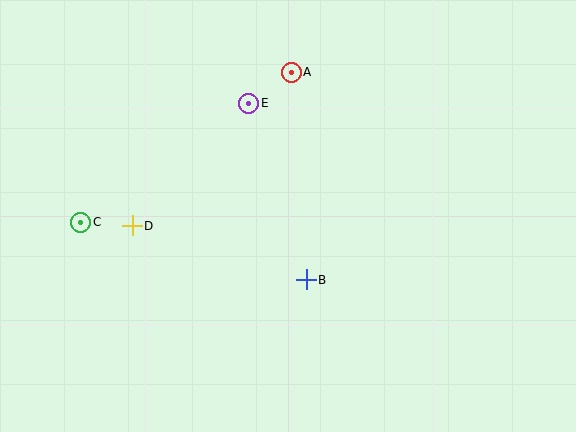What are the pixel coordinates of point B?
Point B is at (306, 280).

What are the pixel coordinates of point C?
Point C is at (81, 222).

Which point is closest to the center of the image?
Point B at (306, 280) is closest to the center.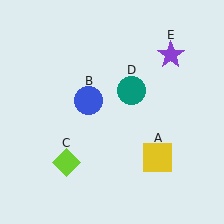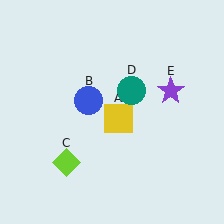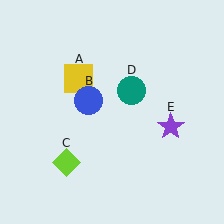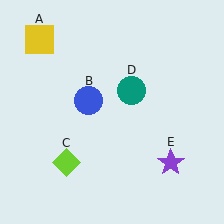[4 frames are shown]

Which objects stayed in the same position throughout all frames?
Blue circle (object B) and lime diamond (object C) and teal circle (object D) remained stationary.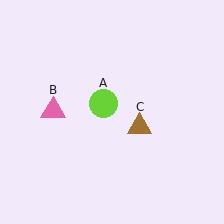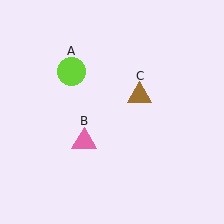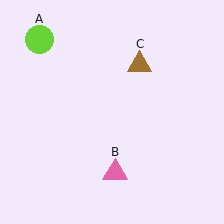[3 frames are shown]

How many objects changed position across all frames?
3 objects changed position: lime circle (object A), pink triangle (object B), brown triangle (object C).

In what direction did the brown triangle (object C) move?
The brown triangle (object C) moved up.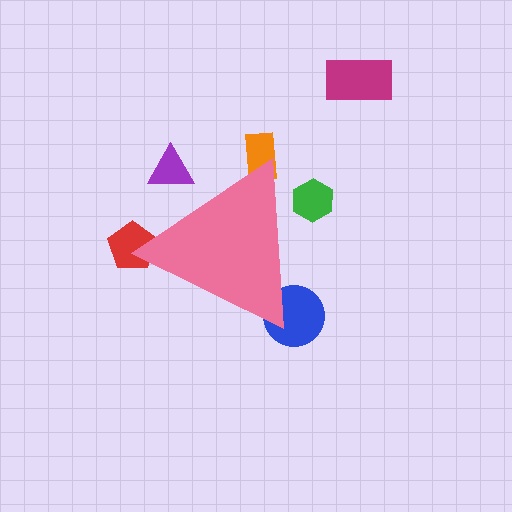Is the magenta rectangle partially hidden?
No, the magenta rectangle is fully visible.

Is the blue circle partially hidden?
Yes, the blue circle is partially hidden behind the pink triangle.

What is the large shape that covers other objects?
A pink triangle.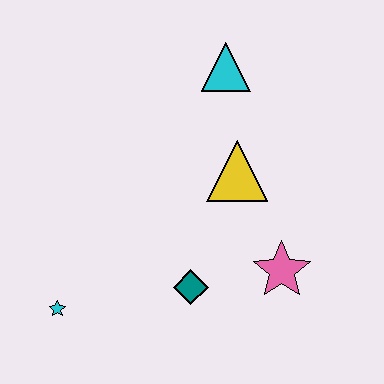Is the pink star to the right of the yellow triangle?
Yes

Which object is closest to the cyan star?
The teal diamond is closest to the cyan star.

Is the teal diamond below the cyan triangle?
Yes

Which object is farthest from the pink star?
The cyan star is farthest from the pink star.